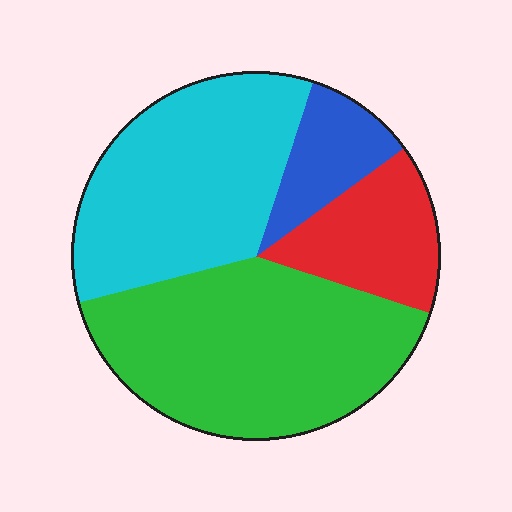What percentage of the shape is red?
Red covers 15% of the shape.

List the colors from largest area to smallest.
From largest to smallest: green, cyan, red, blue.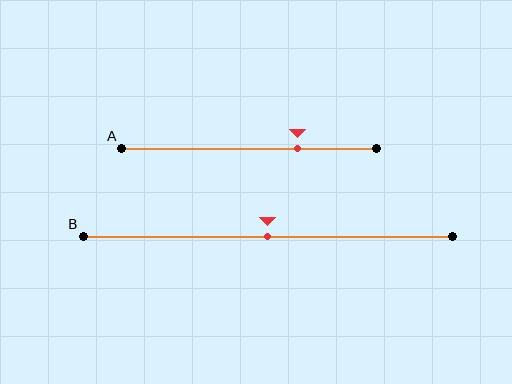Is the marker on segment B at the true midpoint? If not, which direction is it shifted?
Yes, the marker on segment B is at the true midpoint.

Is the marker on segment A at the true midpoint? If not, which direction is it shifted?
No, the marker on segment A is shifted to the right by about 19% of the segment length.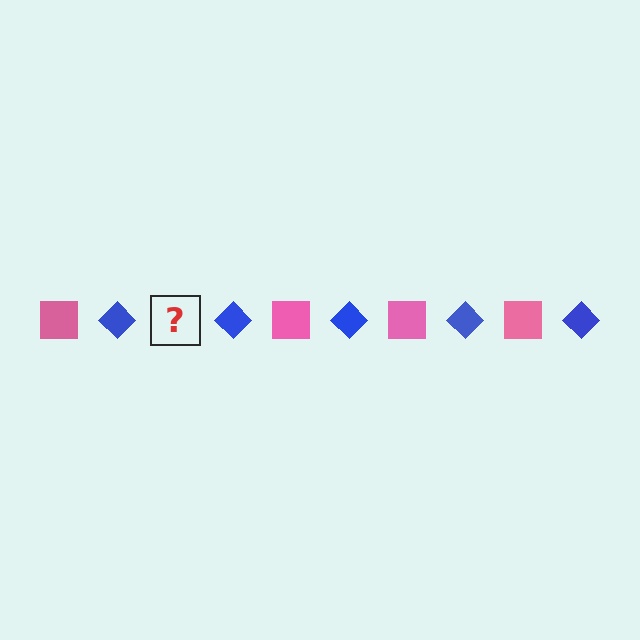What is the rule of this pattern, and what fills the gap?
The rule is that the pattern alternates between pink square and blue diamond. The gap should be filled with a pink square.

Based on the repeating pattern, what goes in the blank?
The blank should be a pink square.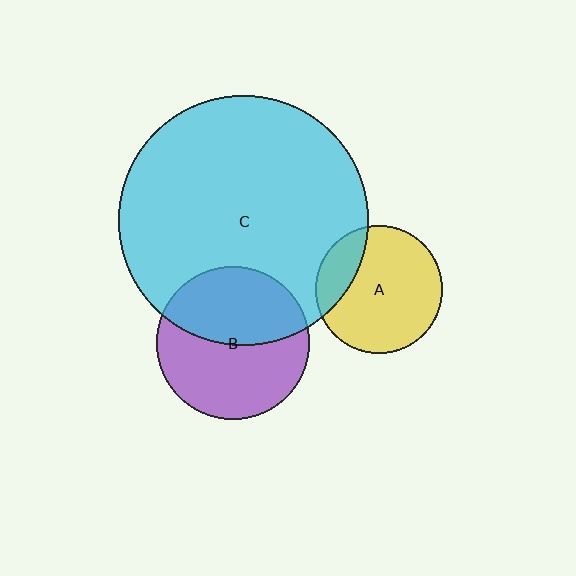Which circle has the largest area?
Circle C (cyan).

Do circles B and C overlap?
Yes.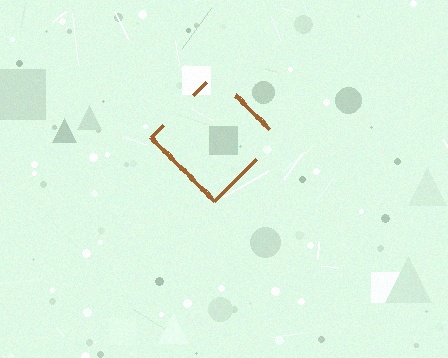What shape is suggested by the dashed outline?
The dashed outline suggests a diamond.